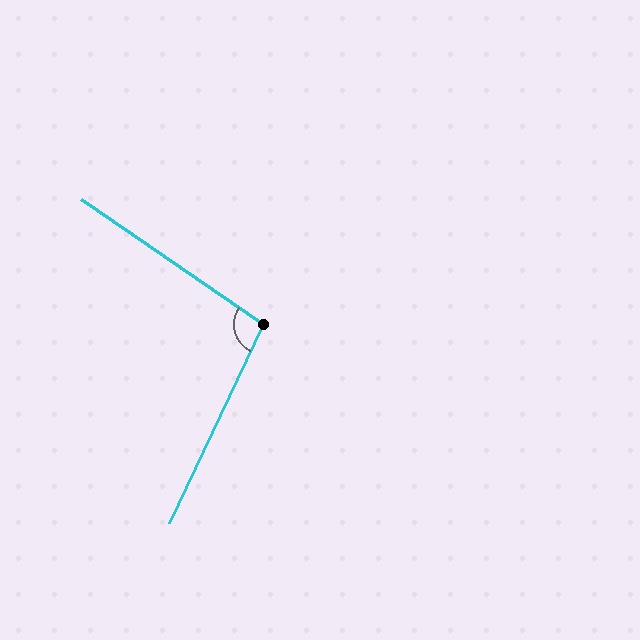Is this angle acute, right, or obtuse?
It is obtuse.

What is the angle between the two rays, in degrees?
Approximately 99 degrees.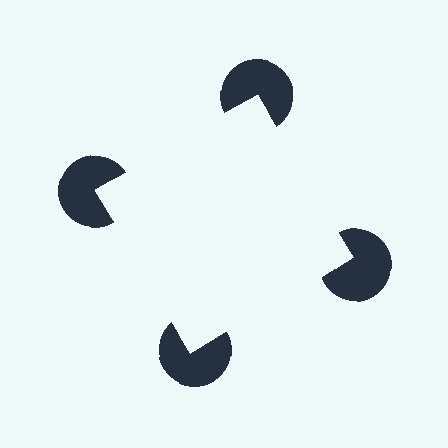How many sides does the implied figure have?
4 sides.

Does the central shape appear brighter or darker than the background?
It typically appears slightly brighter than the background, even though no actual brightness change is drawn.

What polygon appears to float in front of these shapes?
An illusory square — its edges are inferred from the aligned wedge cuts in the pac-man discs, not physically drawn.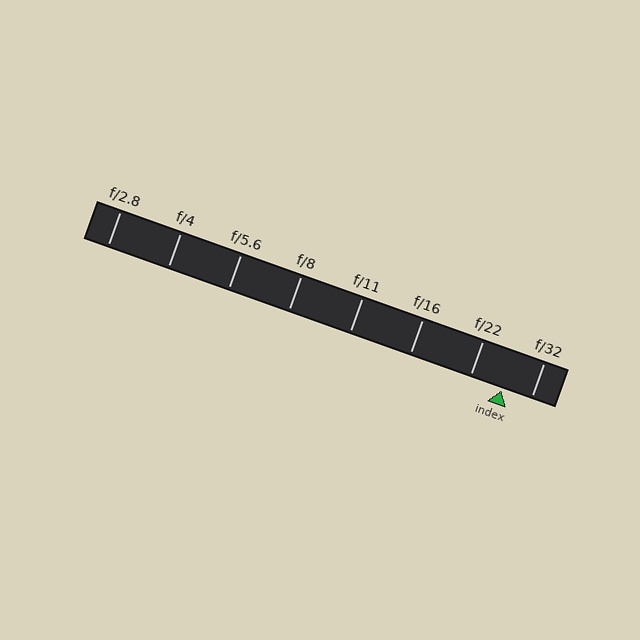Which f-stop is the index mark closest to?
The index mark is closest to f/32.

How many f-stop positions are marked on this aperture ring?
There are 8 f-stop positions marked.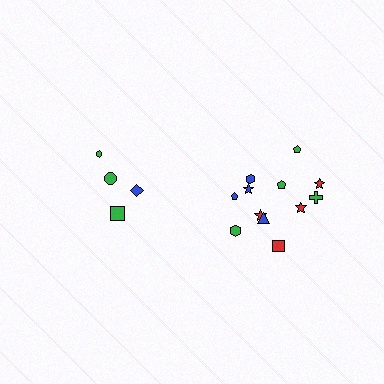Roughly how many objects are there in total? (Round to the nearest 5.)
Roughly 15 objects in total.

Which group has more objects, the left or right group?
The right group.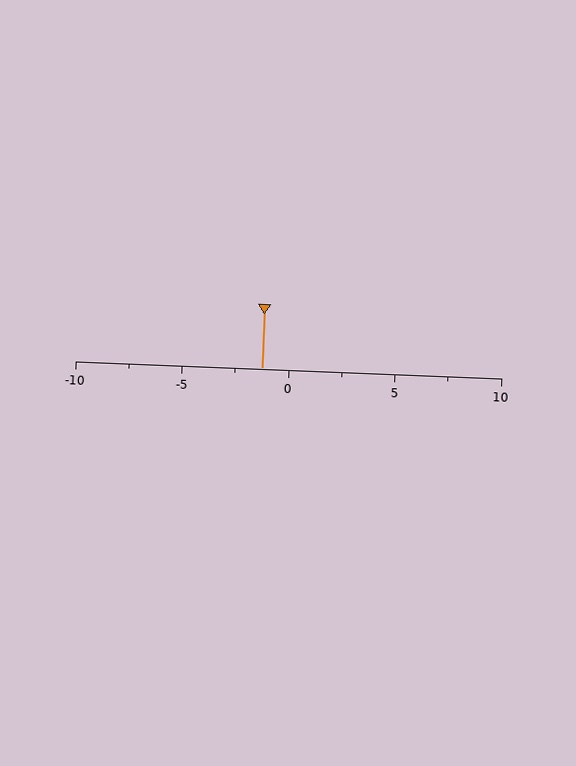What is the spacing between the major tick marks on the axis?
The major ticks are spaced 5 apart.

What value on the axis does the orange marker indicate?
The marker indicates approximately -1.2.